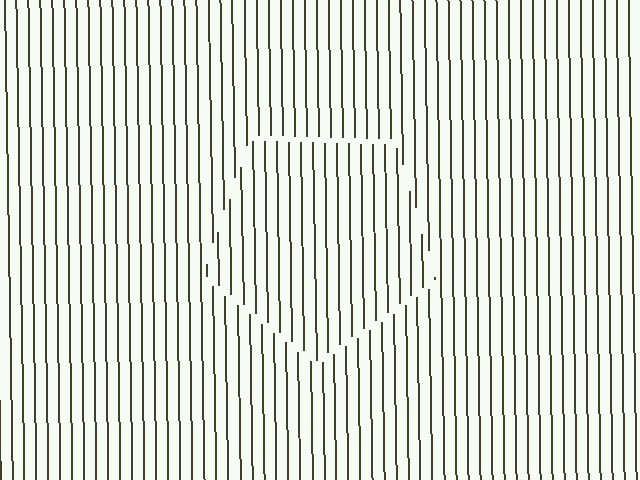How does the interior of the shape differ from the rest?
The interior of the shape contains the same grating, shifted by half a period — the contour is defined by the phase discontinuity where line-ends from the inner and outer gratings abut.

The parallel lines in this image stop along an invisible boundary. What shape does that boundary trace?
An illusory pentagon. The interior of the shape contains the same grating, shifted by half a period — the contour is defined by the phase discontinuity where line-ends from the inner and outer gratings abut.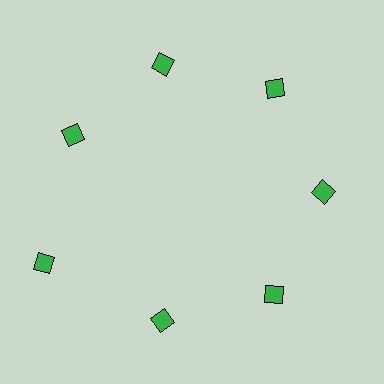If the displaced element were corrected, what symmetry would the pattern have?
It would have 7-fold rotational symmetry — the pattern would map onto itself every 51 degrees.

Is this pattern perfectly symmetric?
No. The 7 green diamonds are arranged in a ring, but one element near the 8 o'clock position is pushed outward from the center, breaking the 7-fold rotational symmetry.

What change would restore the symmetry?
The symmetry would be restored by moving it inward, back onto the ring so that all 7 diamonds sit at equal angles and equal distance from the center.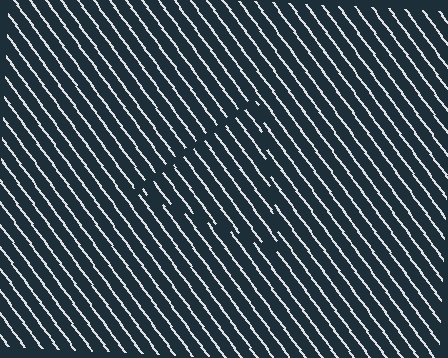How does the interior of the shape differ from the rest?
The interior of the shape contains the same grating, shifted by half a period — the contour is defined by the phase discontinuity where line-ends from the inner and outer gratings abut.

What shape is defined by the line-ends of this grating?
An illusory triangle. The interior of the shape contains the same grating, shifted by half a period — the contour is defined by the phase discontinuity where line-ends from the inner and outer gratings abut.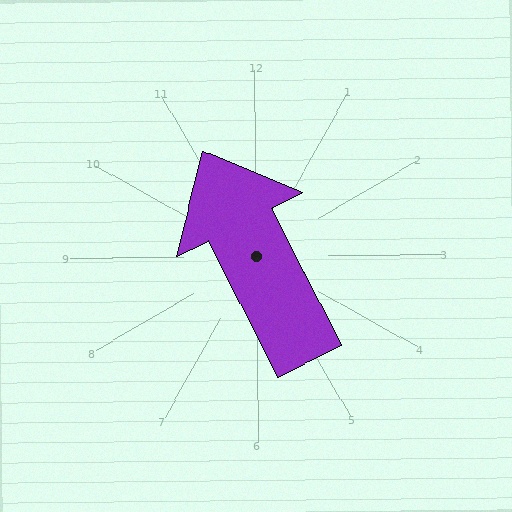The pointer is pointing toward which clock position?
Roughly 11 o'clock.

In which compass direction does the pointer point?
Northwest.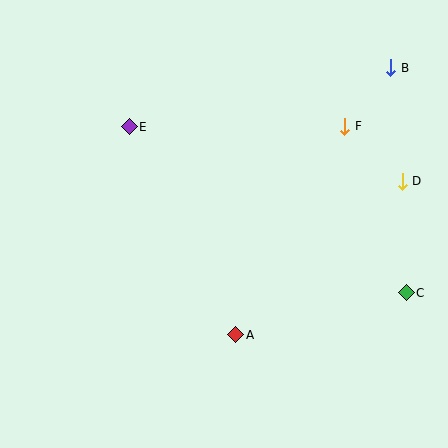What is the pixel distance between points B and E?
The distance between B and E is 268 pixels.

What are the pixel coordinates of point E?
Point E is at (129, 127).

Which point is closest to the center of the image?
Point A at (236, 335) is closest to the center.